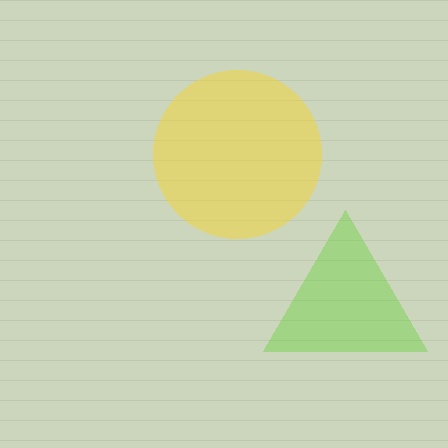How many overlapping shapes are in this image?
There are 2 overlapping shapes in the image.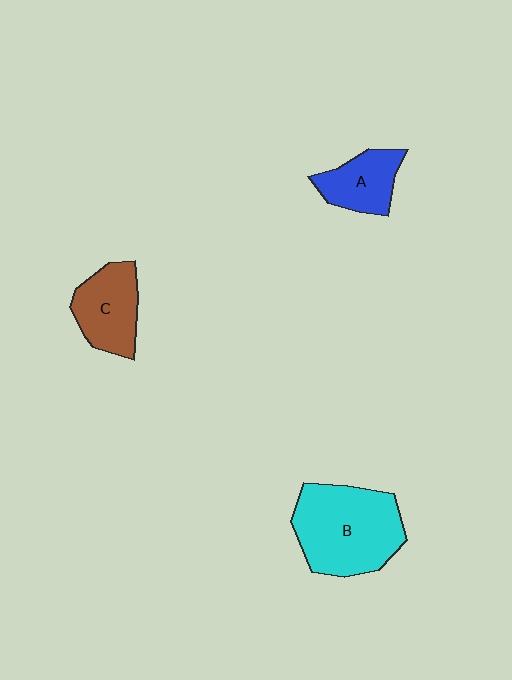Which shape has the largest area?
Shape B (cyan).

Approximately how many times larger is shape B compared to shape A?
Approximately 2.1 times.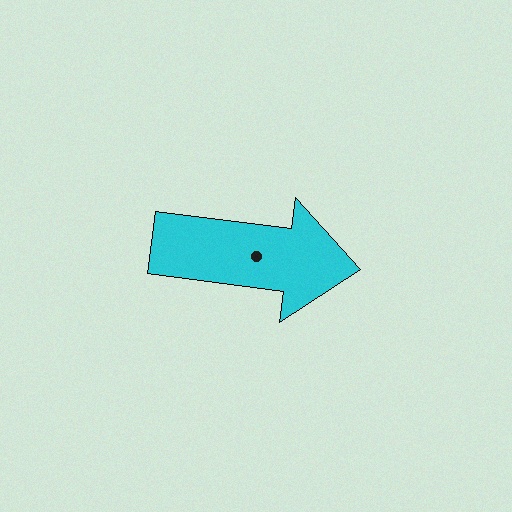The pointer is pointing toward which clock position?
Roughly 3 o'clock.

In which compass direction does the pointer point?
East.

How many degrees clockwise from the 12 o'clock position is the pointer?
Approximately 97 degrees.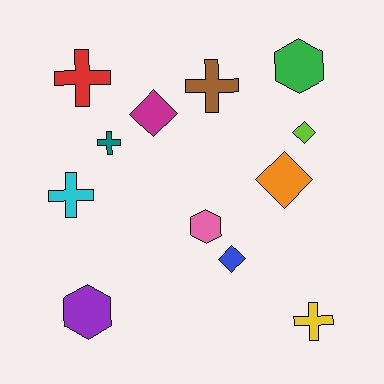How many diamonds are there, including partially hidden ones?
There are 4 diamonds.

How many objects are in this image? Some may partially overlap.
There are 12 objects.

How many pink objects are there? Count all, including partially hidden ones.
There is 1 pink object.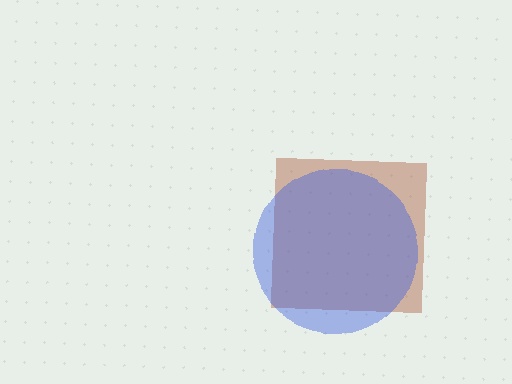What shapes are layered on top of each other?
The layered shapes are: a brown square, a blue circle.